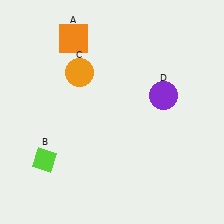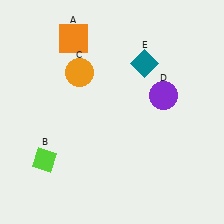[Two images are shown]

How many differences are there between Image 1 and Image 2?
There is 1 difference between the two images.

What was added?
A teal diamond (E) was added in Image 2.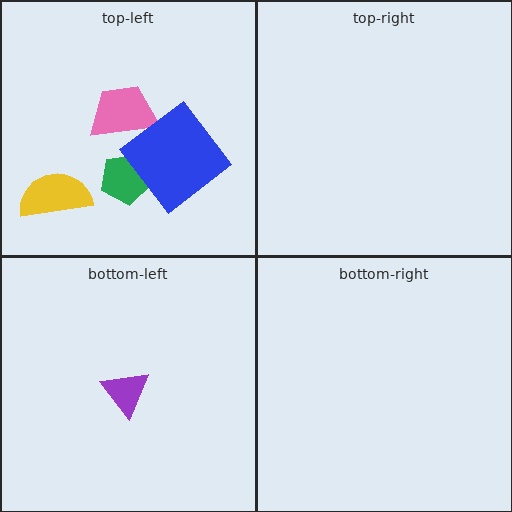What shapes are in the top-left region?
The yellow semicircle, the pink trapezoid, the green pentagon, the blue diamond.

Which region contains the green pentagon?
The top-left region.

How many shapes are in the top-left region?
4.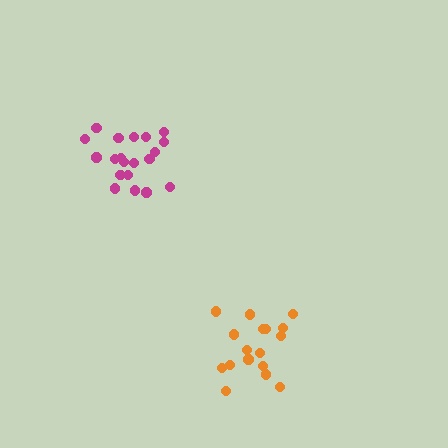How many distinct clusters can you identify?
There are 2 distinct clusters.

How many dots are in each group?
Group 1: 17 dots, Group 2: 20 dots (37 total).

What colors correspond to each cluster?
The clusters are colored: orange, magenta.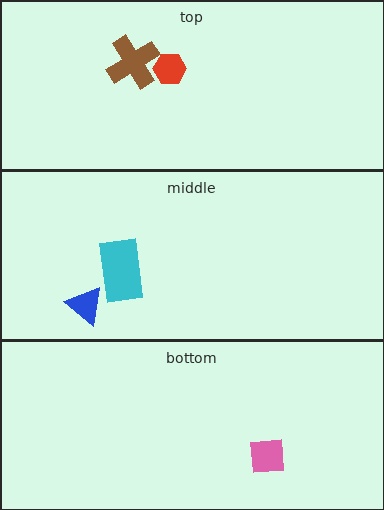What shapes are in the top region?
The red hexagon, the brown cross.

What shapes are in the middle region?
The cyan rectangle, the blue triangle.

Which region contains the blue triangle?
The middle region.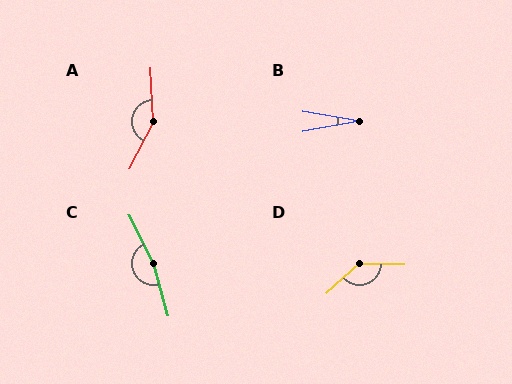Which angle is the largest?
C, at approximately 168 degrees.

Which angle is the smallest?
B, at approximately 20 degrees.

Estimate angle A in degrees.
Approximately 150 degrees.